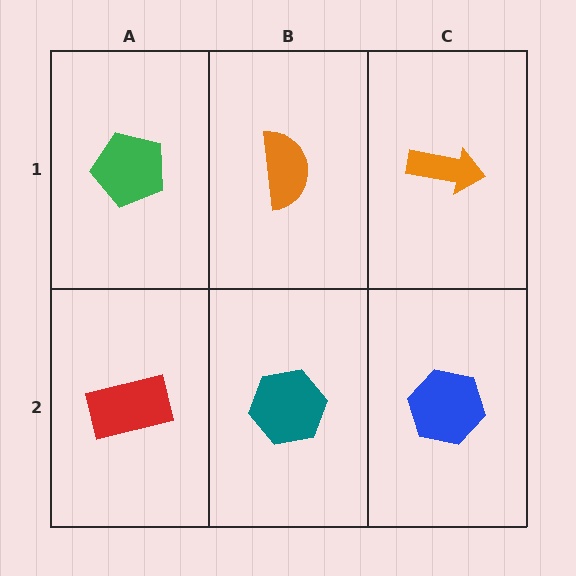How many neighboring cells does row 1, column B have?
3.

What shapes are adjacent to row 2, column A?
A green pentagon (row 1, column A), a teal hexagon (row 2, column B).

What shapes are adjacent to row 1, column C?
A blue hexagon (row 2, column C), an orange semicircle (row 1, column B).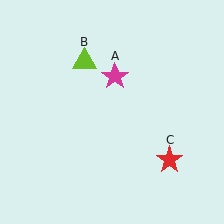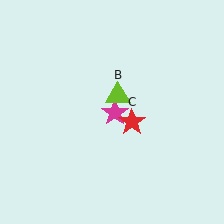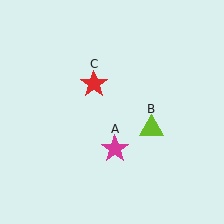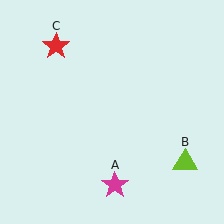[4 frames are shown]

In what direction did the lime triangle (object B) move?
The lime triangle (object B) moved down and to the right.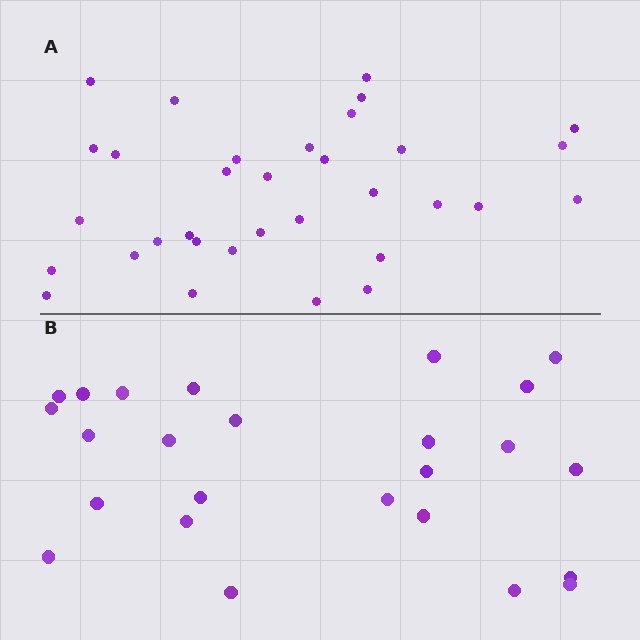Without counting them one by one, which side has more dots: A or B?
Region A (the top region) has more dots.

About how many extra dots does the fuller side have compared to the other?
Region A has roughly 8 or so more dots than region B.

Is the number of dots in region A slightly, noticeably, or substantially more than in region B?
Region A has noticeably more, but not dramatically so. The ratio is roughly 1.3 to 1.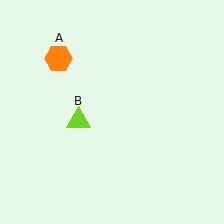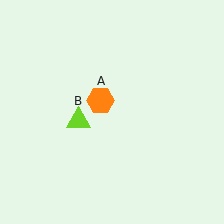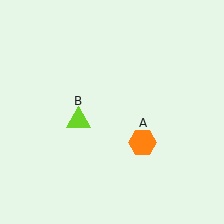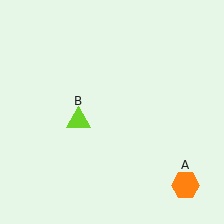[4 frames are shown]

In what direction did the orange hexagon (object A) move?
The orange hexagon (object A) moved down and to the right.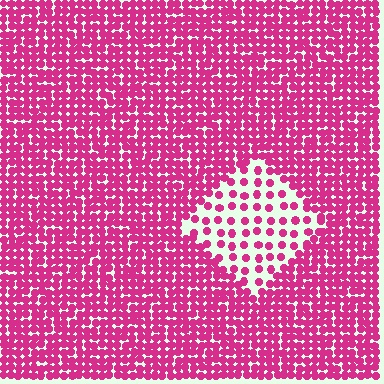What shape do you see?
I see a diamond.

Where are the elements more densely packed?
The elements are more densely packed outside the diamond boundary.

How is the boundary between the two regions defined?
The boundary is defined by a change in element density (approximately 2.7x ratio). All elements are the same color, size, and shape.